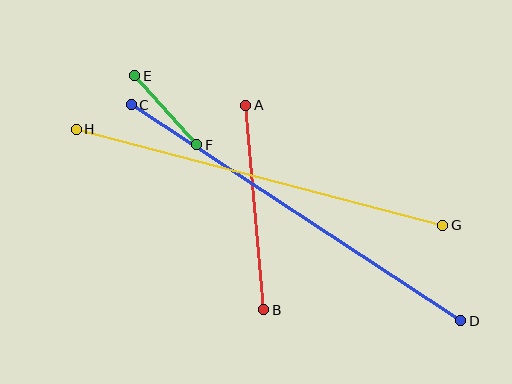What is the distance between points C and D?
The distance is approximately 394 pixels.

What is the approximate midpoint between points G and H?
The midpoint is at approximately (259, 177) pixels.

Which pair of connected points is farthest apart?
Points C and D are farthest apart.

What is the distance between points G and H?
The distance is approximately 379 pixels.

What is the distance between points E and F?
The distance is approximately 93 pixels.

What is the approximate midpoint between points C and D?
The midpoint is at approximately (296, 213) pixels.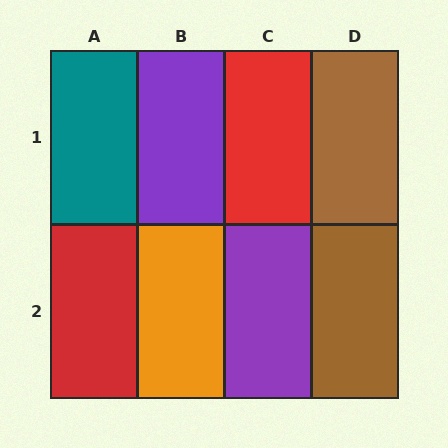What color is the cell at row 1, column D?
Brown.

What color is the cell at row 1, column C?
Red.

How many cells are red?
2 cells are red.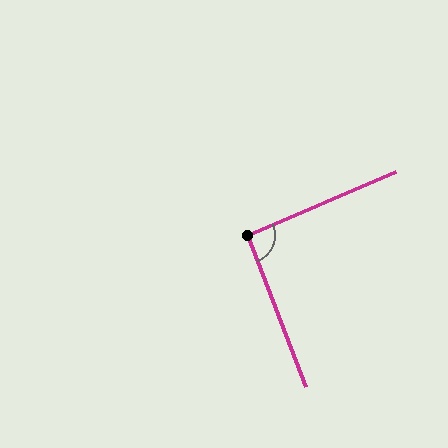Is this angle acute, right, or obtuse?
It is approximately a right angle.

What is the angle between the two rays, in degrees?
Approximately 92 degrees.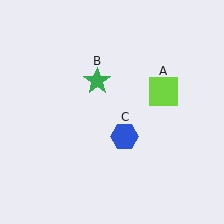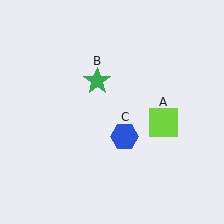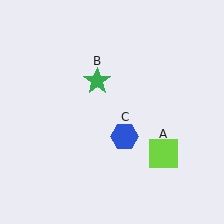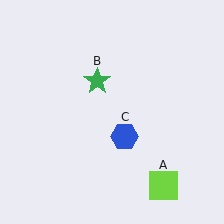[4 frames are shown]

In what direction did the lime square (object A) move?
The lime square (object A) moved down.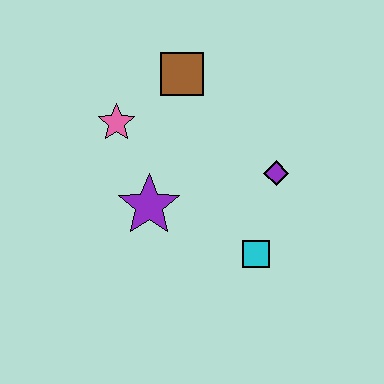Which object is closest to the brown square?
The pink star is closest to the brown square.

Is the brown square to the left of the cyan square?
Yes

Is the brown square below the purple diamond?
No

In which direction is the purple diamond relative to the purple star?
The purple diamond is to the right of the purple star.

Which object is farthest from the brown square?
The cyan square is farthest from the brown square.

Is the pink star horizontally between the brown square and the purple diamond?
No